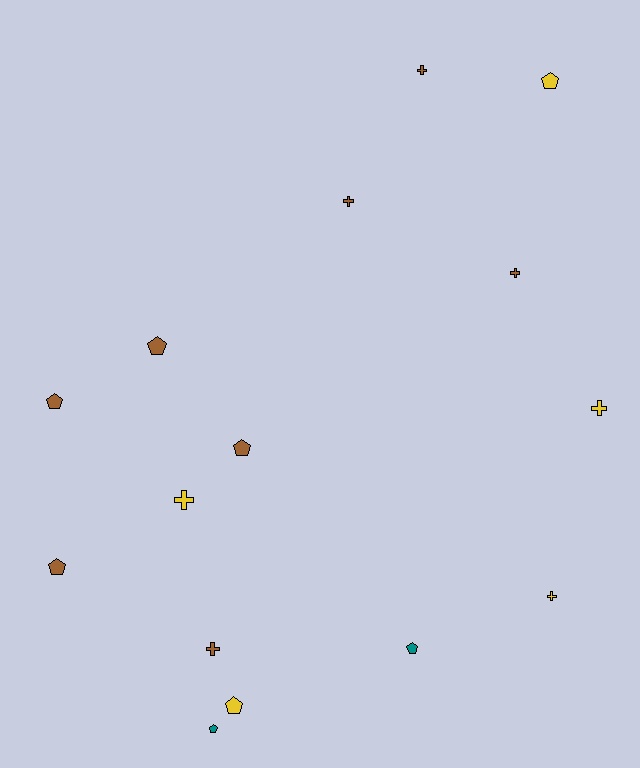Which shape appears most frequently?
Pentagon, with 8 objects.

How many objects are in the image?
There are 15 objects.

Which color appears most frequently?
Brown, with 8 objects.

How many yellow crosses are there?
There are 3 yellow crosses.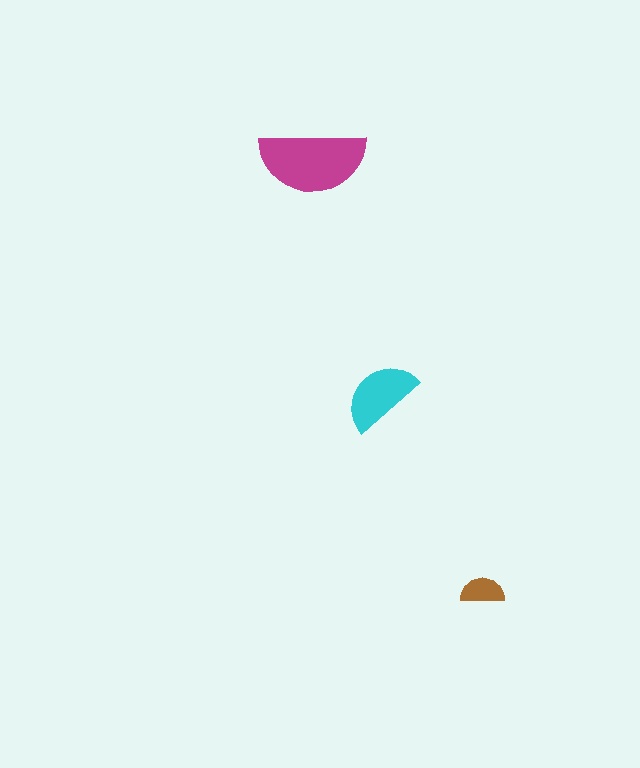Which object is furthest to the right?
The brown semicircle is rightmost.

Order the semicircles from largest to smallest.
the magenta one, the cyan one, the brown one.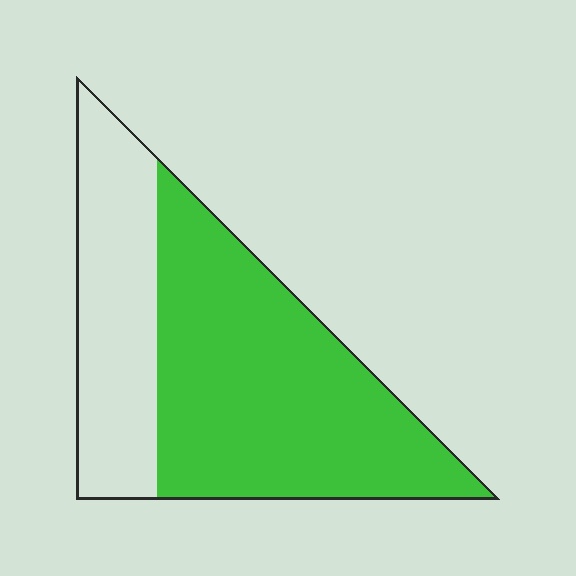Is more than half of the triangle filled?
Yes.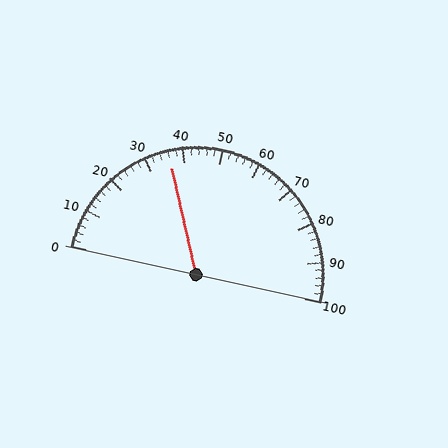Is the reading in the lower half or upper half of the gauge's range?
The reading is in the lower half of the range (0 to 100).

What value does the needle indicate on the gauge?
The needle indicates approximately 36.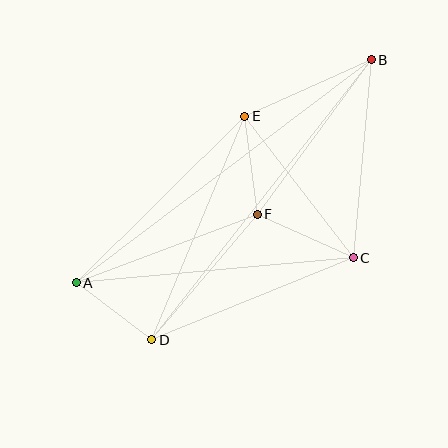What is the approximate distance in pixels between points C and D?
The distance between C and D is approximately 218 pixels.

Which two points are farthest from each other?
Points A and B are farthest from each other.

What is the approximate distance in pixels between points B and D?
The distance between B and D is approximately 356 pixels.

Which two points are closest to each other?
Points A and D are closest to each other.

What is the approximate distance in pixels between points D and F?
The distance between D and F is approximately 164 pixels.